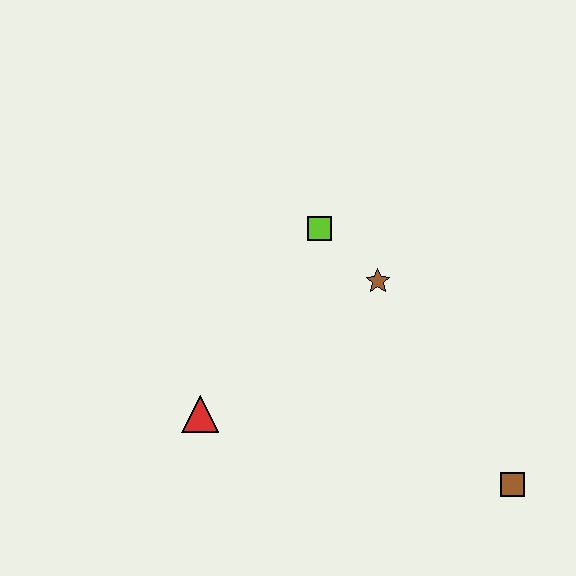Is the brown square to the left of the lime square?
No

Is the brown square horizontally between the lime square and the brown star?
No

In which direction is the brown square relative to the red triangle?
The brown square is to the right of the red triangle.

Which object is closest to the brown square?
The brown star is closest to the brown square.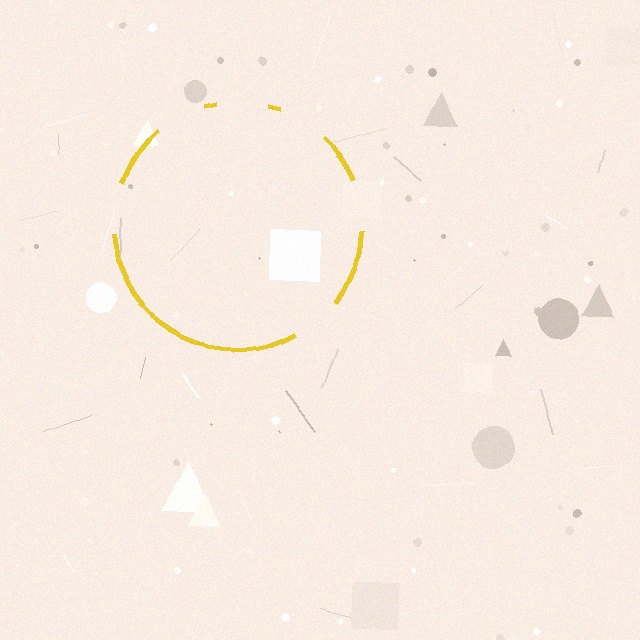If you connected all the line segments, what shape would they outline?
They would outline a circle.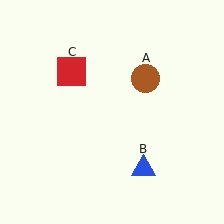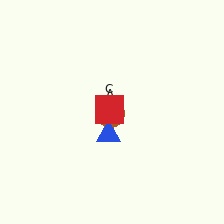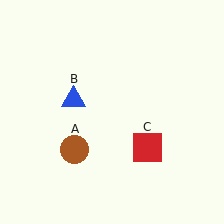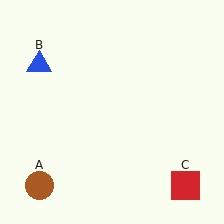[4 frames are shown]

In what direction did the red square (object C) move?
The red square (object C) moved down and to the right.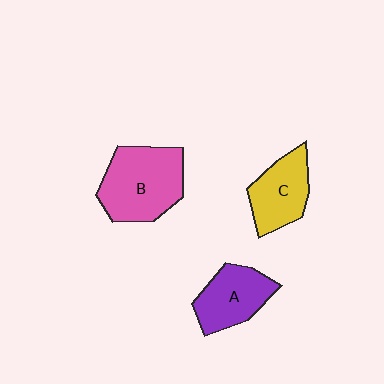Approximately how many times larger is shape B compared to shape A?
Approximately 1.4 times.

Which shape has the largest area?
Shape B (pink).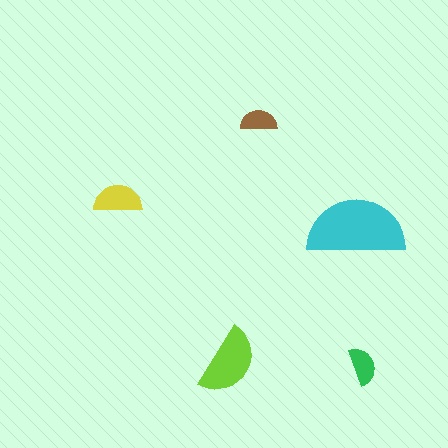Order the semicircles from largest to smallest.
the cyan one, the lime one, the yellow one, the green one, the brown one.